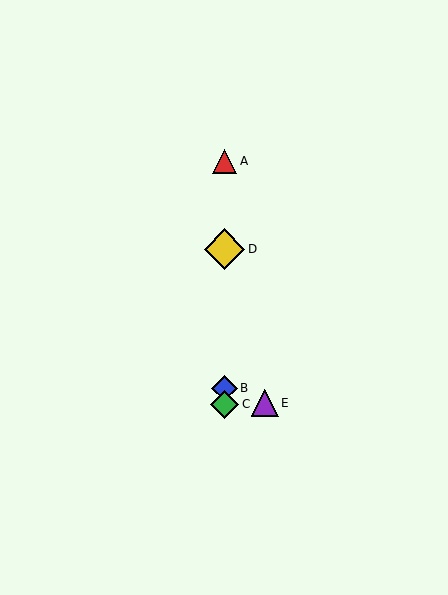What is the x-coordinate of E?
Object E is at x≈265.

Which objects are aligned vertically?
Objects A, B, C, D are aligned vertically.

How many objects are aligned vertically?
4 objects (A, B, C, D) are aligned vertically.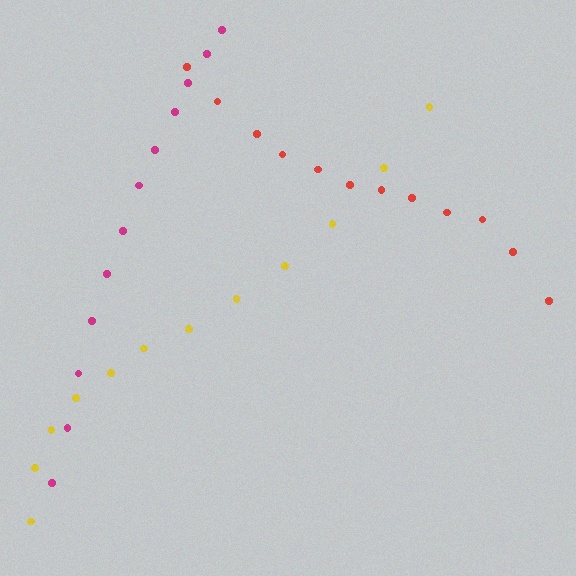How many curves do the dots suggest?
There are 3 distinct paths.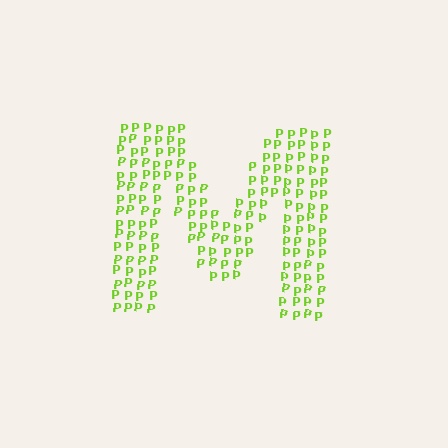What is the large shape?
The large shape is the letter M.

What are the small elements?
The small elements are letter P's.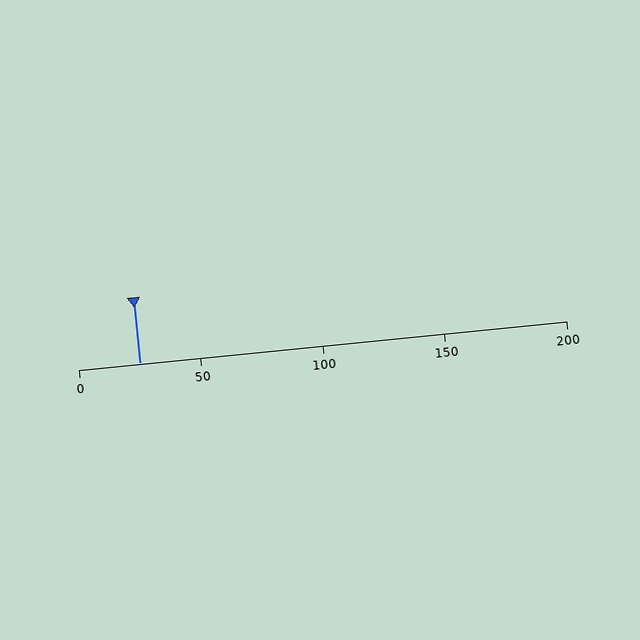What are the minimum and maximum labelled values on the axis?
The axis runs from 0 to 200.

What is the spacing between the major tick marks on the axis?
The major ticks are spaced 50 apart.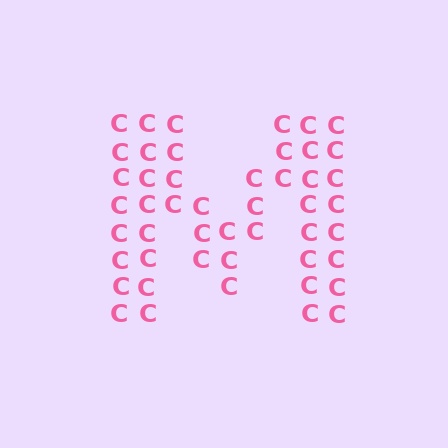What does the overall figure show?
The overall figure shows the letter M.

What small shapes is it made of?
It is made of small letter C's.